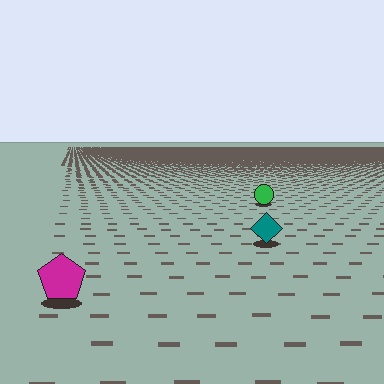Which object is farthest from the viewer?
The green circle is farthest from the viewer. It appears smaller and the ground texture around it is denser.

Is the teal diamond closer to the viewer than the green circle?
Yes. The teal diamond is closer — you can tell from the texture gradient: the ground texture is coarser near it.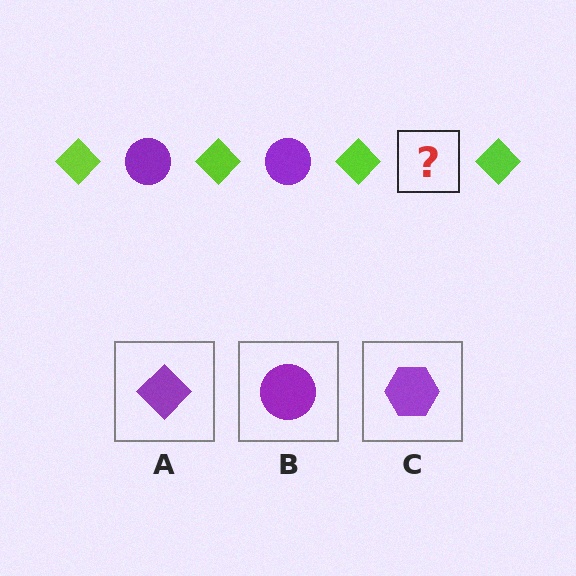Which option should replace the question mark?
Option B.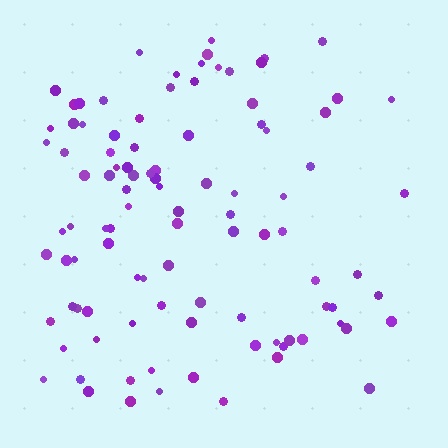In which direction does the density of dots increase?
From right to left, with the left side densest.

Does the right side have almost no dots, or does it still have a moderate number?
Still a moderate number, just noticeably fewer than the left.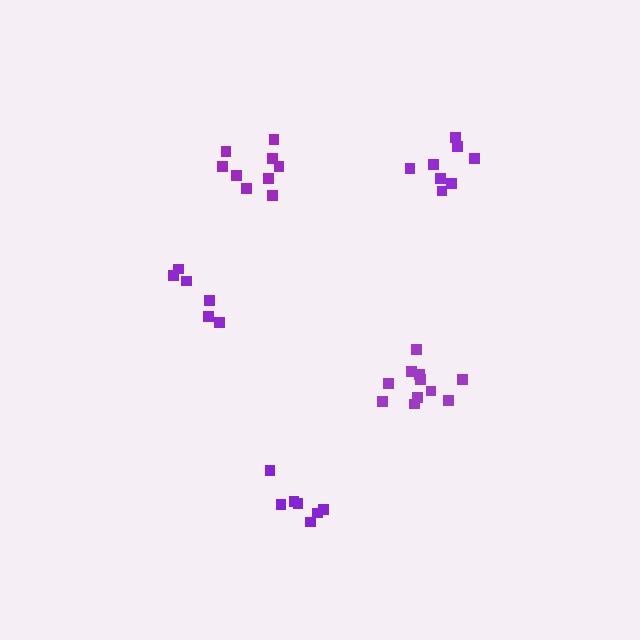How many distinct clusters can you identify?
There are 5 distinct clusters.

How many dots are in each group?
Group 1: 9 dots, Group 2: 7 dots, Group 3: 6 dots, Group 4: 11 dots, Group 5: 8 dots (41 total).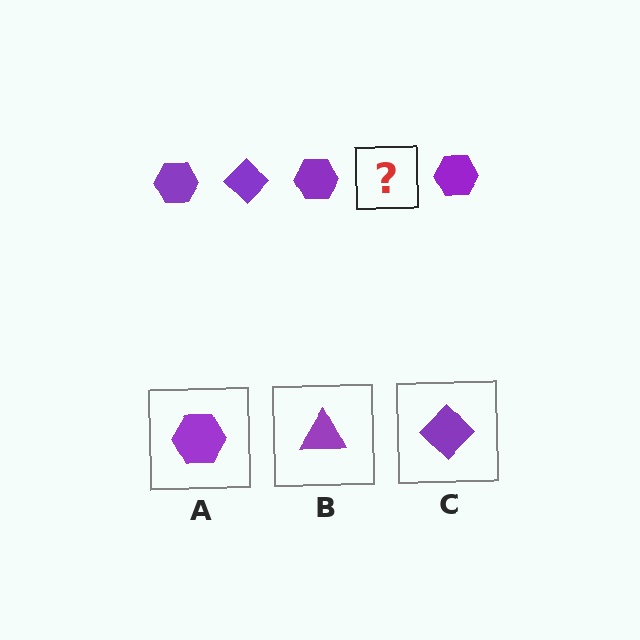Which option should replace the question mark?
Option C.